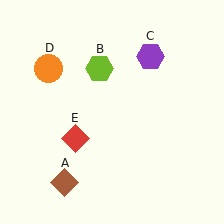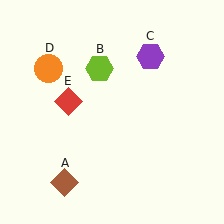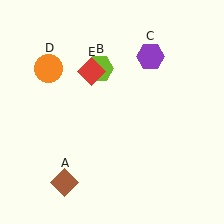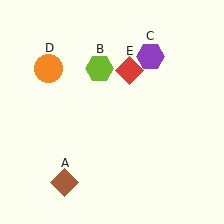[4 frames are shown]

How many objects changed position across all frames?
1 object changed position: red diamond (object E).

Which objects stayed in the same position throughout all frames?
Brown diamond (object A) and lime hexagon (object B) and purple hexagon (object C) and orange circle (object D) remained stationary.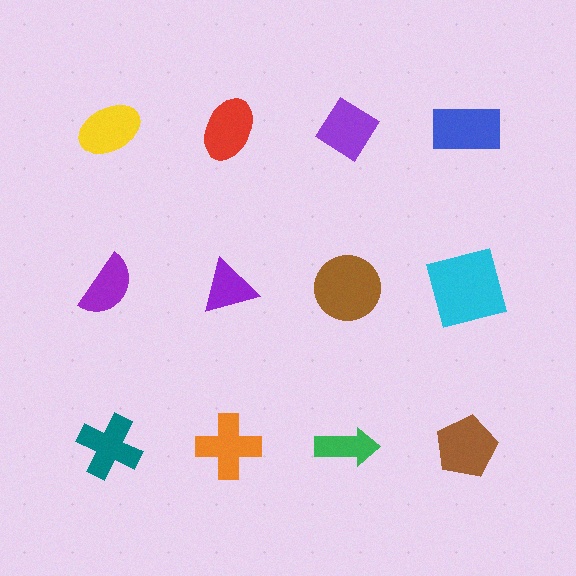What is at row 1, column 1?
A yellow ellipse.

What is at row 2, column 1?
A purple semicircle.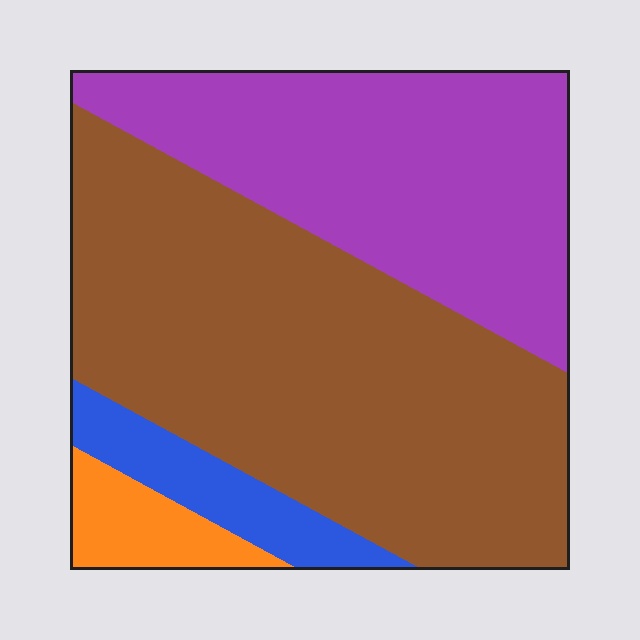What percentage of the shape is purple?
Purple takes up about one third (1/3) of the shape.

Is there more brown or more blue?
Brown.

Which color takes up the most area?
Brown, at roughly 55%.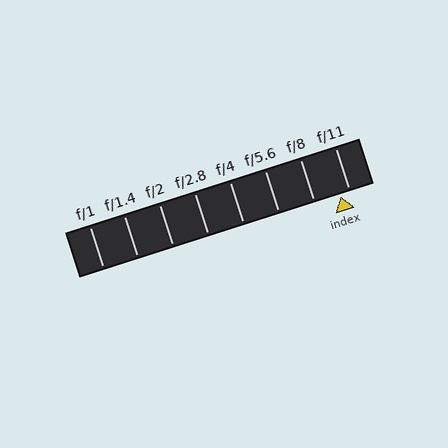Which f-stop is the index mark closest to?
The index mark is closest to f/11.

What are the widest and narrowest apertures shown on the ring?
The widest aperture shown is f/1 and the narrowest is f/11.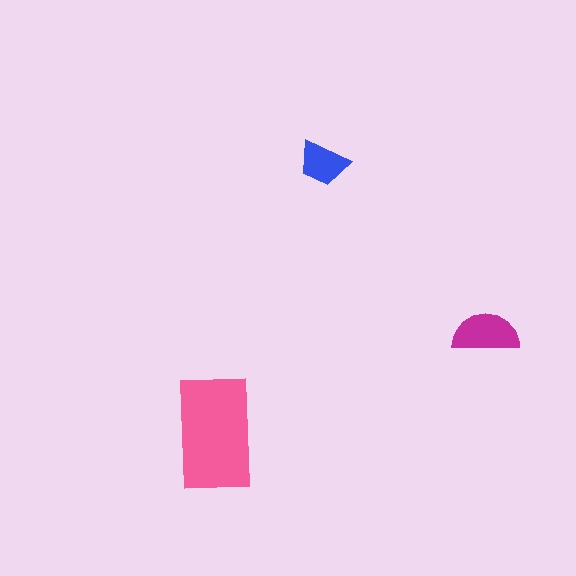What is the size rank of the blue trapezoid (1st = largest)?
3rd.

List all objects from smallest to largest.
The blue trapezoid, the magenta semicircle, the pink rectangle.